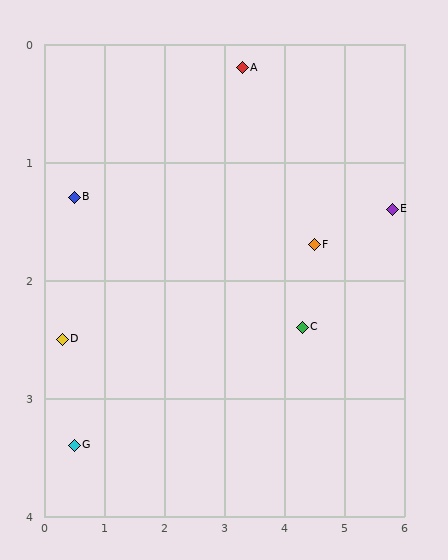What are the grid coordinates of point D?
Point D is at approximately (0.3, 2.5).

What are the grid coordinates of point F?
Point F is at approximately (4.5, 1.7).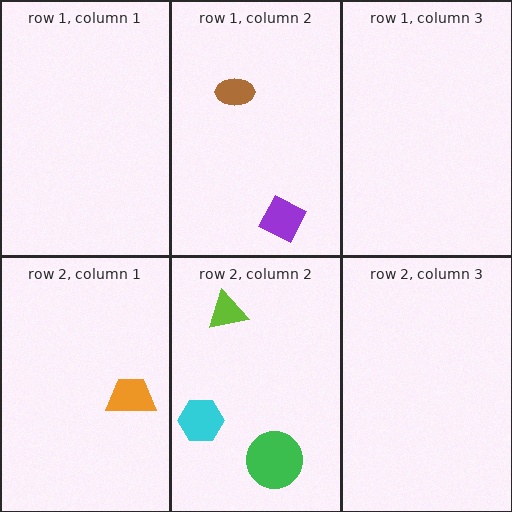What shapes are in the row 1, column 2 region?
The brown ellipse, the purple diamond.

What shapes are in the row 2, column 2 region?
The cyan hexagon, the lime triangle, the green circle.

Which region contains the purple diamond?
The row 1, column 2 region.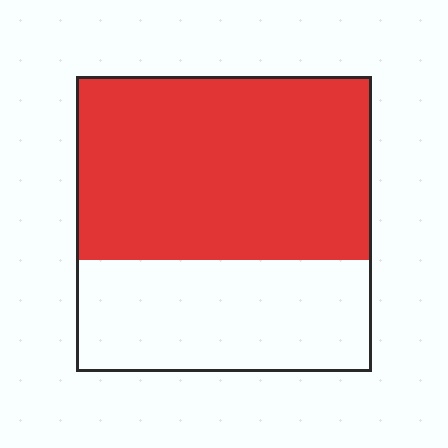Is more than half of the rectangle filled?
Yes.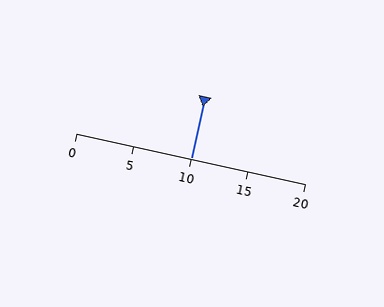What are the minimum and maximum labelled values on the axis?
The axis runs from 0 to 20.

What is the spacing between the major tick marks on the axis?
The major ticks are spaced 5 apart.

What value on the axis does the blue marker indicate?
The marker indicates approximately 10.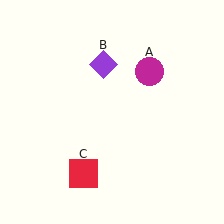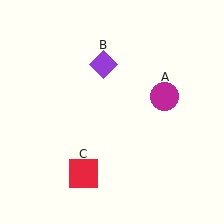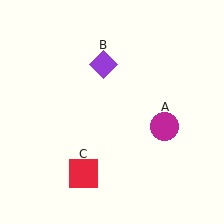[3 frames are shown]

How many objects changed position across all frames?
1 object changed position: magenta circle (object A).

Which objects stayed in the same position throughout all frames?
Purple diamond (object B) and red square (object C) remained stationary.